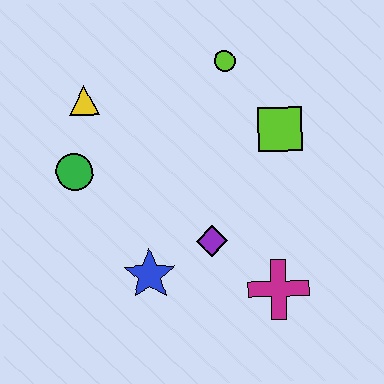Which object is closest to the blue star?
The purple diamond is closest to the blue star.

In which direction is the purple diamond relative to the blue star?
The purple diamond is to the right of the blue star.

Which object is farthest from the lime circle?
The magenta cross is farthest from the lime circle.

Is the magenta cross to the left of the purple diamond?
No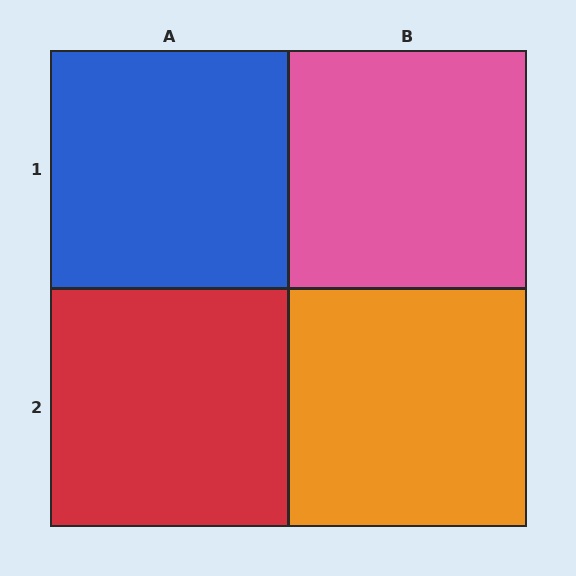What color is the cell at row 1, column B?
Pink.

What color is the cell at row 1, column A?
Blue.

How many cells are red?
1 cell is red.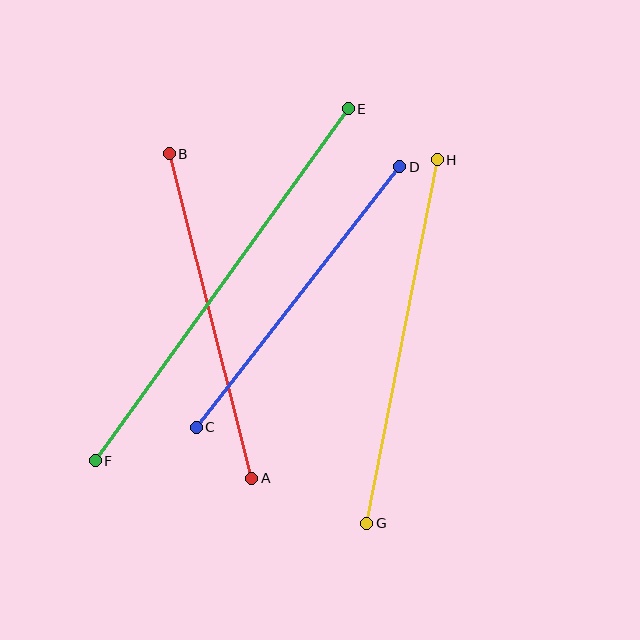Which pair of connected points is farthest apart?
Points E and F are farthest apart.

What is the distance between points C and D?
The distance is approximately 330 pixels.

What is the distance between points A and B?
The distance is approximately 335 pixels.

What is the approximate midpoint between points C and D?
The midpoint is at approximately (298, 297) pixels.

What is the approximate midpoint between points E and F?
The midpoint is at approximately (222, 285) pixels.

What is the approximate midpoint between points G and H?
The midpoint is at approximately (402, 341) pixels.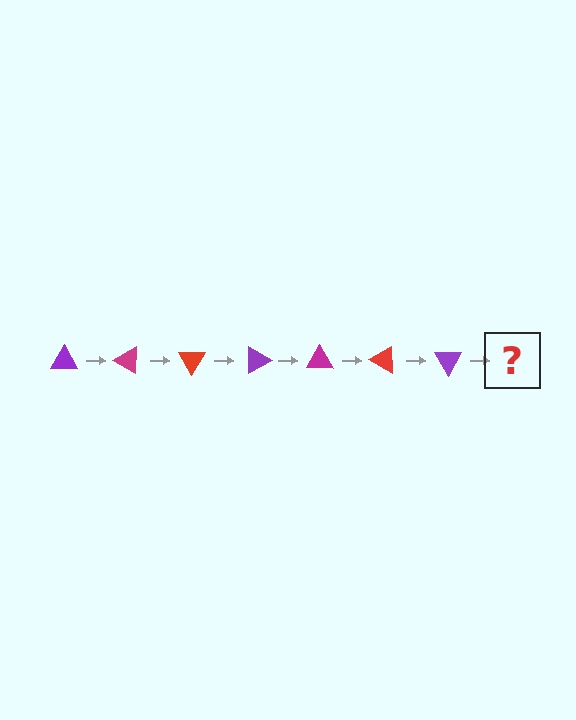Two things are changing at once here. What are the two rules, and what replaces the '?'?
The two rules are that it rotates 30 degrees each step and the color cycles through purple, magenta, and red. The '?' should be a magenta triangle, rotated 210 degrees from the start.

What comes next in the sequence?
The next element should be a magenta triangle, rotated 210 degrees from the start.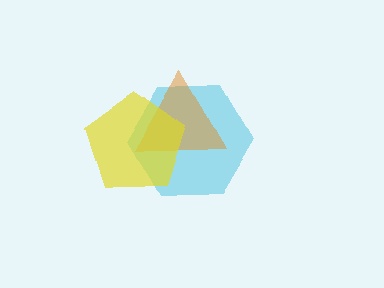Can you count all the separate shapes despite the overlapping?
Yes, there are 3 separate shapes.